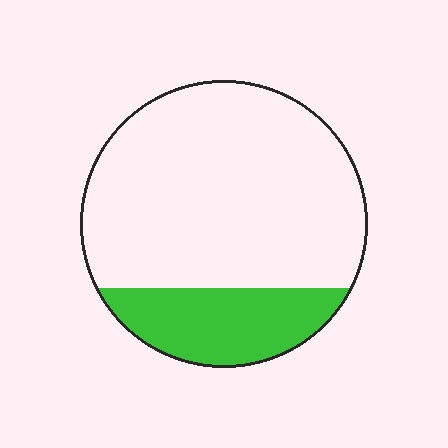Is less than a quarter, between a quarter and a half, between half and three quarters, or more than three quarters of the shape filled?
Less than a quarter.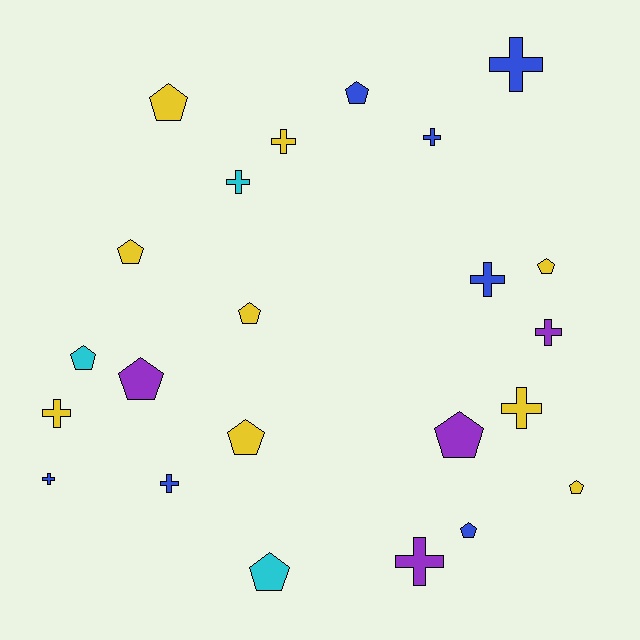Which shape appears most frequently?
Pentagon, with 12 objects.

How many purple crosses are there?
There are 2 purple crosses.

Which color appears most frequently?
Yellow, with 9 objects.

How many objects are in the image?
There are 23 objects.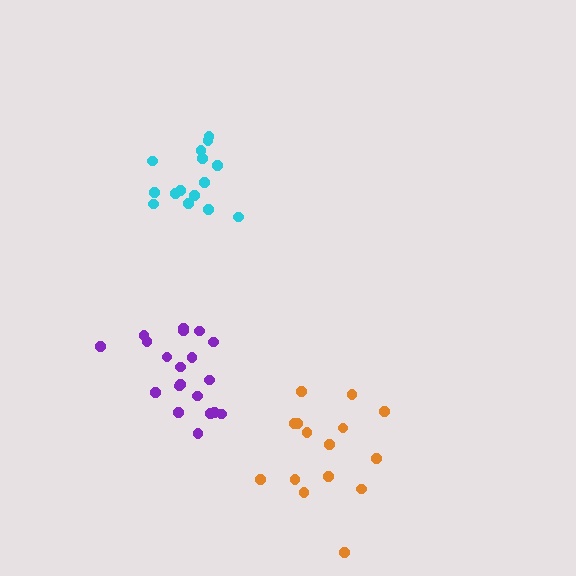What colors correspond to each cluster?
The clusters are colored: purple, cyan, orange.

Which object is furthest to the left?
The purple cluster is leftmost.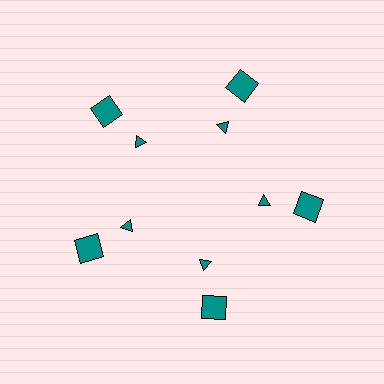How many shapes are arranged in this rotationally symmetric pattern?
There are 10 shapes, arranged in 5 groups of 2.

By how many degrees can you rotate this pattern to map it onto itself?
The pattern maps onto itself every 72 degrees of rotation.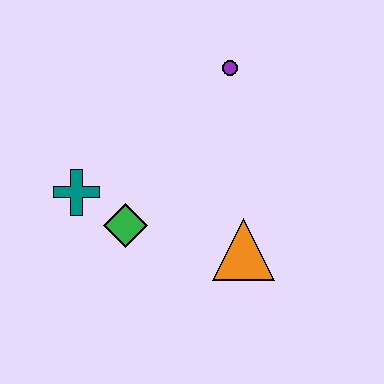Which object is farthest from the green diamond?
The purple circle is farthest from the green diamond.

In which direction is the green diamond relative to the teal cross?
The green diamond is to the right of the teal cross.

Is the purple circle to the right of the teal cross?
Yes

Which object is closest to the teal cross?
The green diamond is closest to the teal cross.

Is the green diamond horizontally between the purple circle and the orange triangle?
No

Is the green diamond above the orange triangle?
Yes